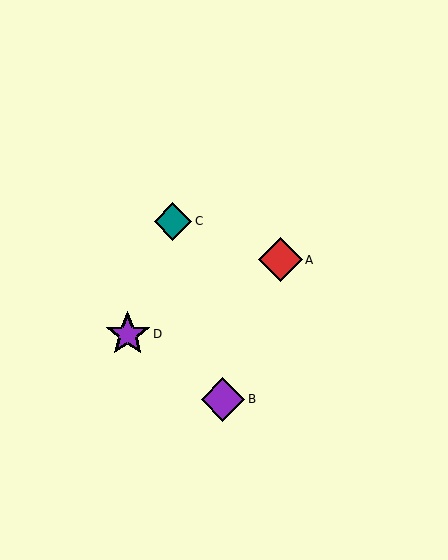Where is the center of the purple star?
The center of the purple star is at (128, 334).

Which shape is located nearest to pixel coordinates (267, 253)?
The red diamond (labeled A) at (280, 260) is nearest to that location.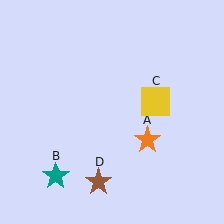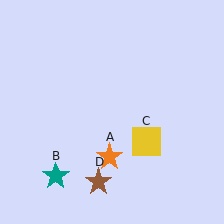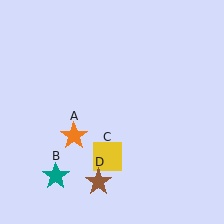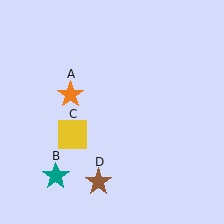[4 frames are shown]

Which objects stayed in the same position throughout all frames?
Teal star (object B) and brown star (object D) remained stationary.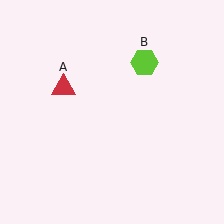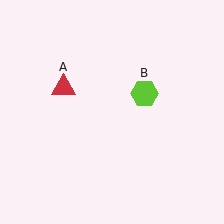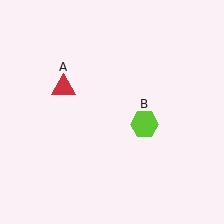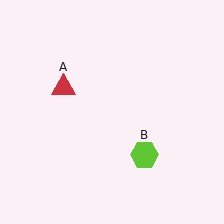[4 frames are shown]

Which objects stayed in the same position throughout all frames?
Red triangle (object A) remained stationary.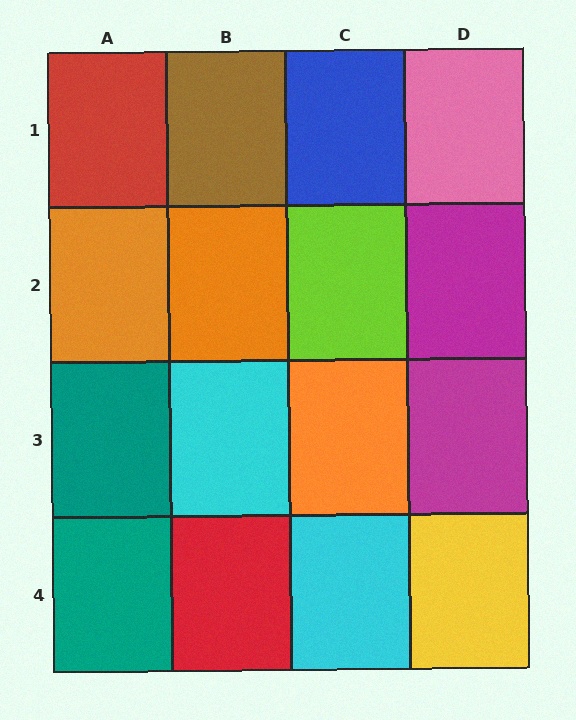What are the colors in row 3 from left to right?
Teal, cyan, orange, magenta.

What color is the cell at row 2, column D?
Magenta.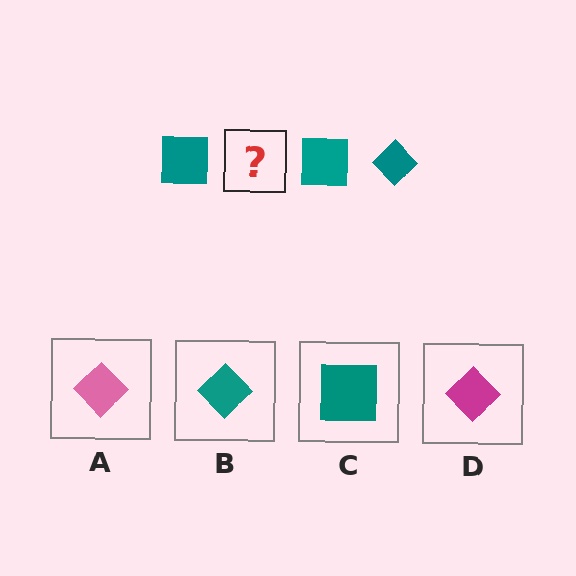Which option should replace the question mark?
Option B.